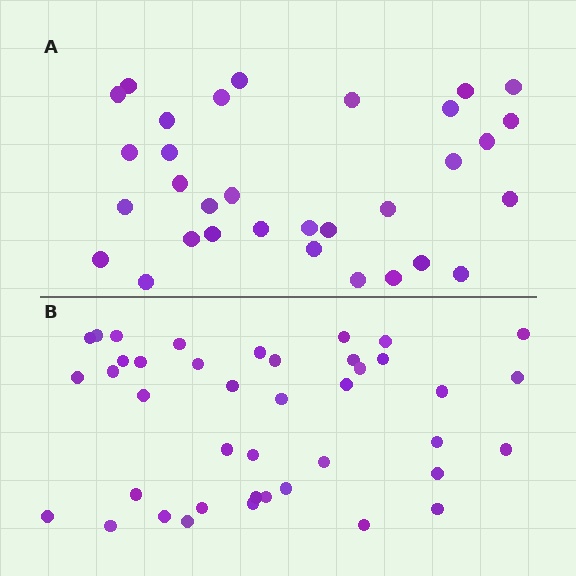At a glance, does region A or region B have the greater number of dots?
Region B (the bottom region) has more dots.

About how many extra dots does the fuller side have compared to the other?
Region B has roughly 8 or so more dots than region A.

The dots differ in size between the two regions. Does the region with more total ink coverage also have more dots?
No. Region A has more total ink coverage because its dots are larger, but region B actually contains more individual dots. Total area can be misleading — the number of items is what matters here.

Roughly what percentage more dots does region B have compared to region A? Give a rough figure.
About 30% more.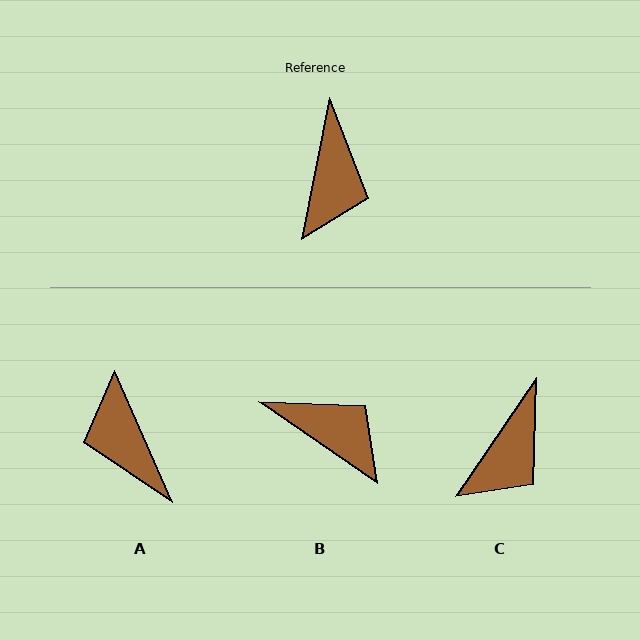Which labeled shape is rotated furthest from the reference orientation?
A, about 145 degrees away.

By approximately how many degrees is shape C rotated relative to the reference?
Approximately 23 degrees clockwise.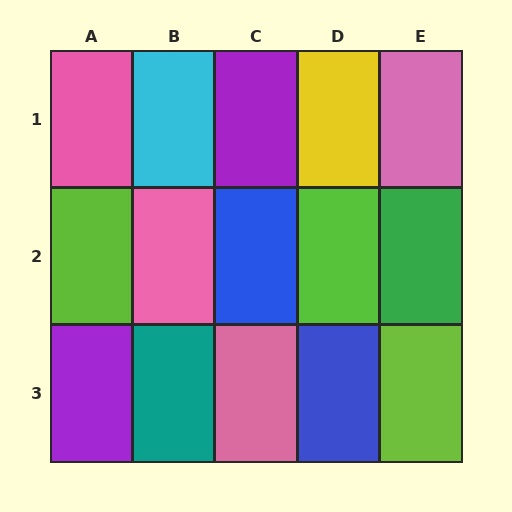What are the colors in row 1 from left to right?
Pink, cyan, purple, yellow, pink.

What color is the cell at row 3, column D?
Blue.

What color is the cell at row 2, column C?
Blue.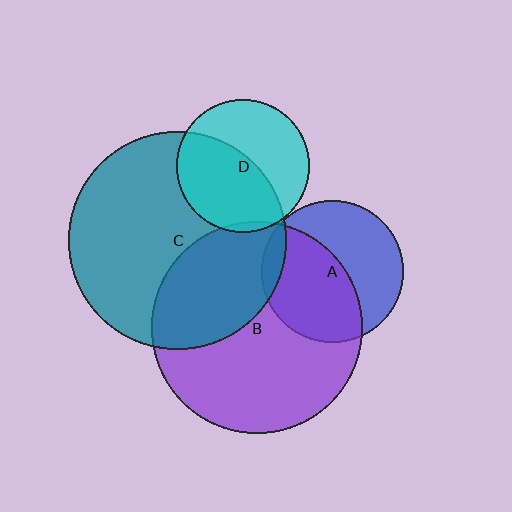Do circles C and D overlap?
Yes.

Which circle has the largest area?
Circle C (teal).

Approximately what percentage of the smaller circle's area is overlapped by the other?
Approximately 55%.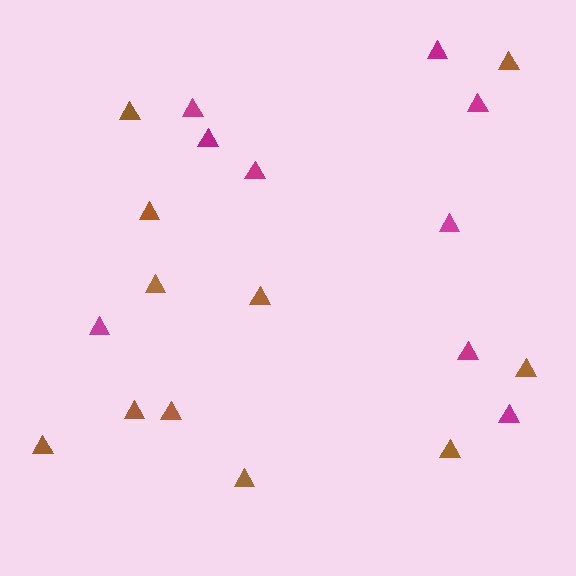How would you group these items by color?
There are 2 groups: one group of brown triangles (11) and one group of magenta triangles (9).